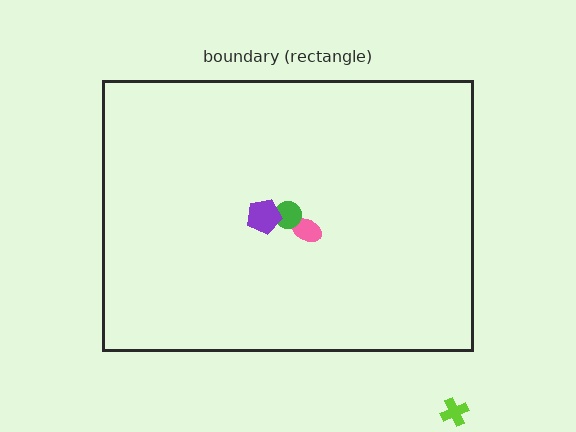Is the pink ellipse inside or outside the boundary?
Inside.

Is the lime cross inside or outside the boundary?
Outside.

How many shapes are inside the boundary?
3 inside, 1 outside.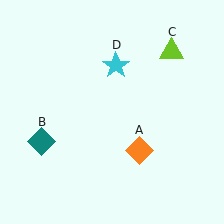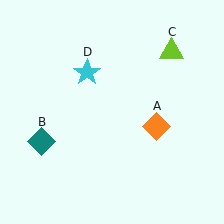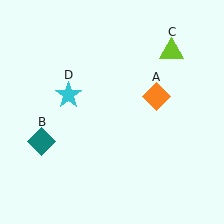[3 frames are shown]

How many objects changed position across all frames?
2 objects changed position: orange diamond (object A), cyan star (object D).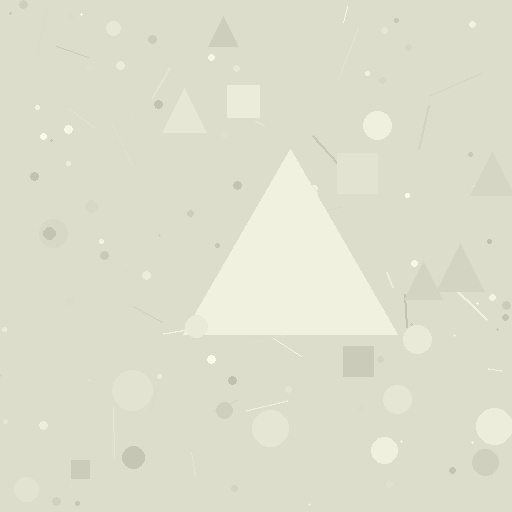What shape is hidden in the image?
A triangle is hidden in the image.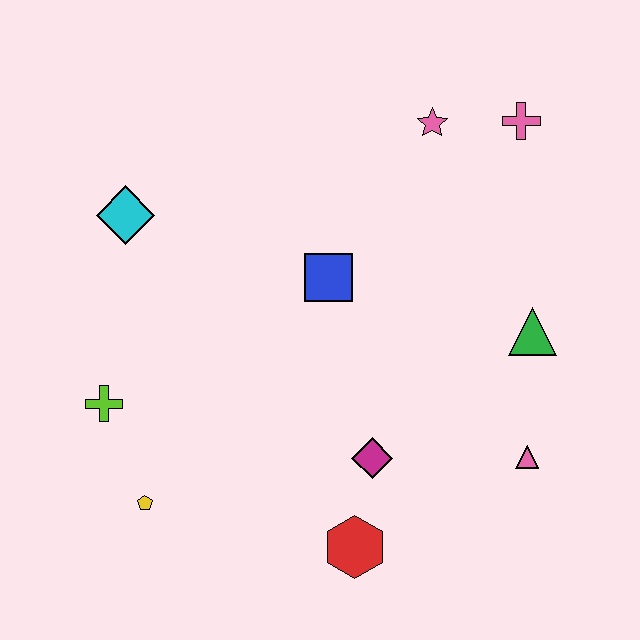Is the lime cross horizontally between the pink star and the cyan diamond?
No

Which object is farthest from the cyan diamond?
The pink triangle is farthest from the cyan diamond.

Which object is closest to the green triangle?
The pink triangle is closest to the green triangle.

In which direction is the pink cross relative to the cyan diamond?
The pink cross is to the right of the cyan diamond.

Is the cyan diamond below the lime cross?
No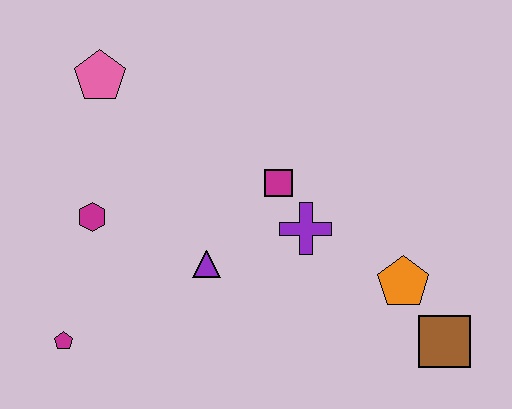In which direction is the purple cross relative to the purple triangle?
The purple cross is to the right of the purple triangle.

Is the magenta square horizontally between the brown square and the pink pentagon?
Yes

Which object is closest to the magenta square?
The purple cross is closest to the magenta square.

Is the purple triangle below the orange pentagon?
No